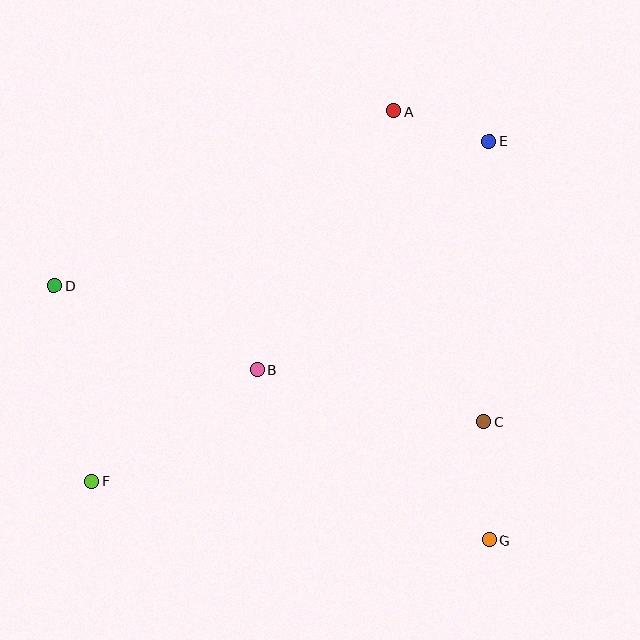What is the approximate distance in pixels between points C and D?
The distance between C and D is approximately 451 pixels.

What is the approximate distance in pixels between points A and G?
The distance between A and G is approximately 440 pixels.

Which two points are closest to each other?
Points A and E are closest to each other.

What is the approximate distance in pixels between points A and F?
The distance between A and F is approximately 478 pixels.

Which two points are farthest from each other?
Points E and F are farthest from each other.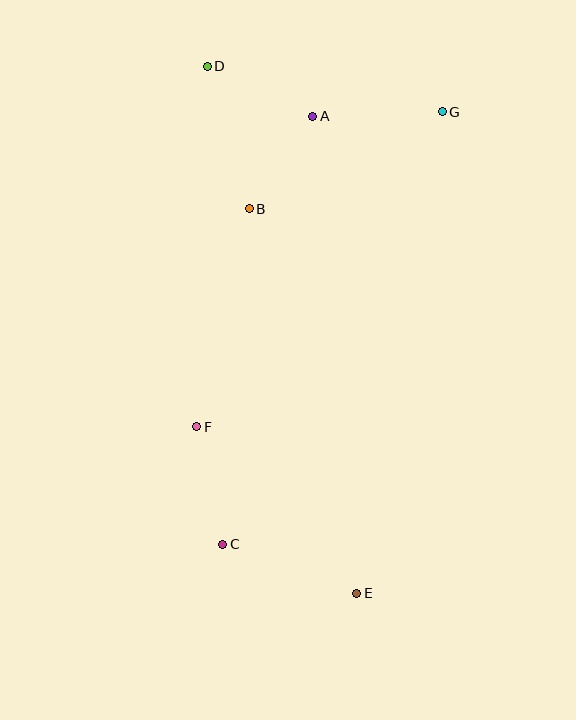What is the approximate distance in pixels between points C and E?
The distance between C and E is approximately 143 pixels.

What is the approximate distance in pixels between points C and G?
The distance between C and G is approximately 485 pixels.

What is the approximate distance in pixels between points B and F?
The distance between B and F is approximately 224 pixels.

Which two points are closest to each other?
Points A and B are closest to each other.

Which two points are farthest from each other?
Points D and E are farthest from each other.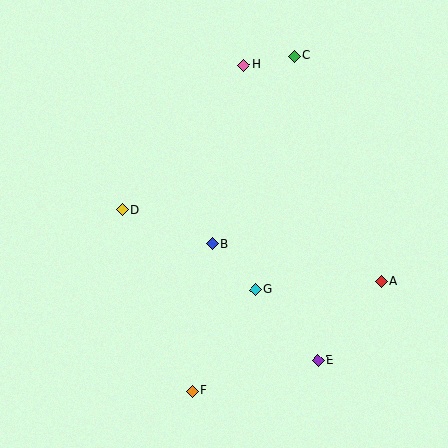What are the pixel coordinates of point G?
Point G is at (255, 290).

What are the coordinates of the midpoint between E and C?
The midpoint between E and C is at (306, 208).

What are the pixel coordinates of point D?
Point D is at (122, 210).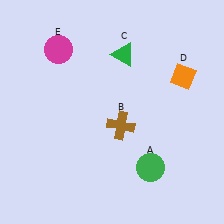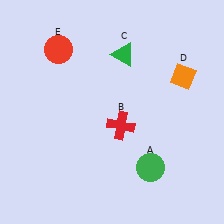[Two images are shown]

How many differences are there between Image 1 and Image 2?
There are 2 differences between the two images.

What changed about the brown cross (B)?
In Image 1, B is brown. In Image 2, it changed to red.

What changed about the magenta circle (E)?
In Image 1, E is magenta. In Image 2, it changed to red.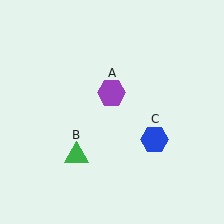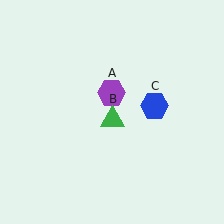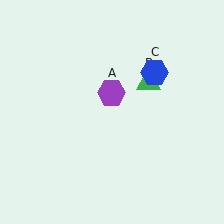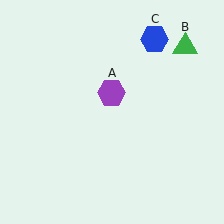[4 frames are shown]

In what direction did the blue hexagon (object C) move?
The blue hexagon (object C) moved up.